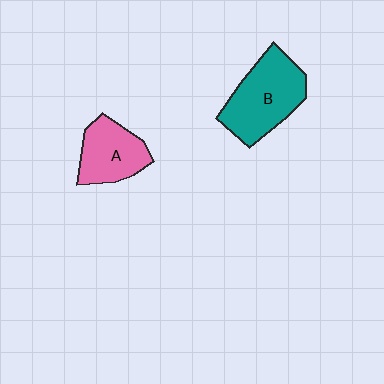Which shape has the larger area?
Shape B (teal).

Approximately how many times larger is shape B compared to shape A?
Approximately 1.4 times.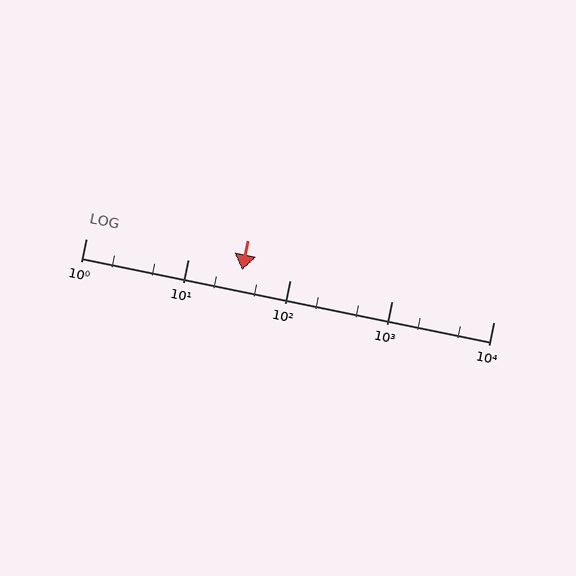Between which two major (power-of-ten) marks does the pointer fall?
The pointer is between 10 and 100.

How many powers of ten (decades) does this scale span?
The scale spans 4 decades, from 1 to 10000.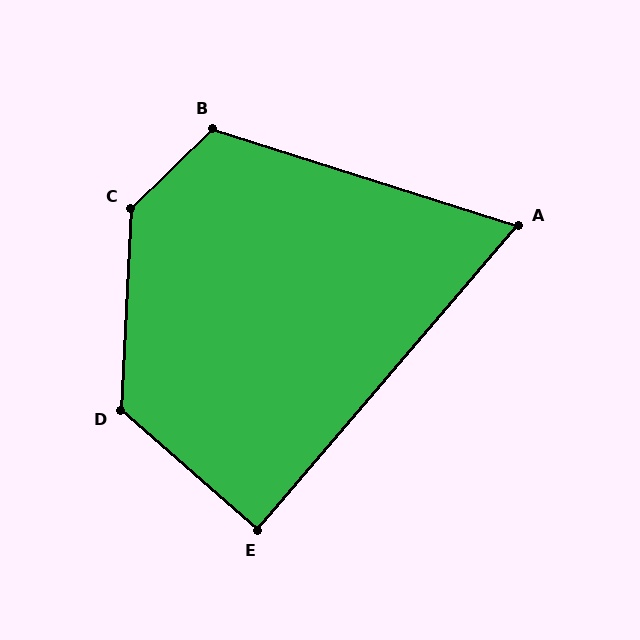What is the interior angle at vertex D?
Approximately 128 degrees (obtuse).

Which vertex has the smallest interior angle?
A, at approximately 67 degrees.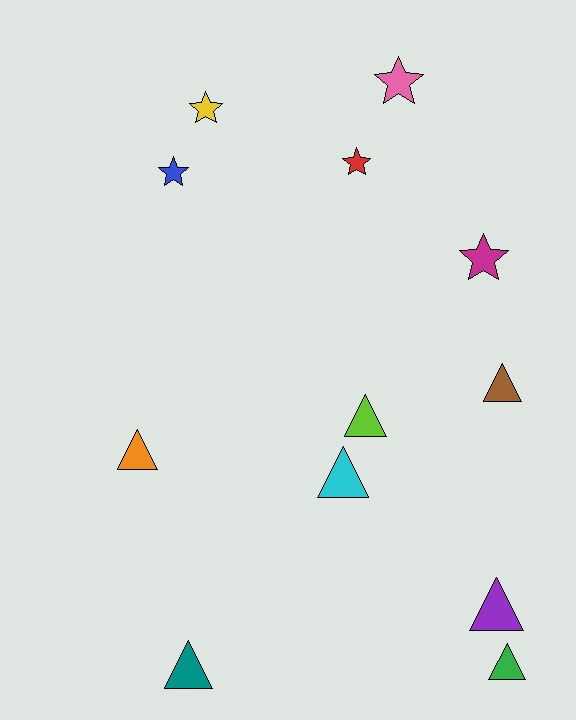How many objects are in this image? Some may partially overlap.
There are 12 objects.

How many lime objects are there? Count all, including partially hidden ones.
There is 1 lime object.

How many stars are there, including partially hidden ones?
There are 5 stars.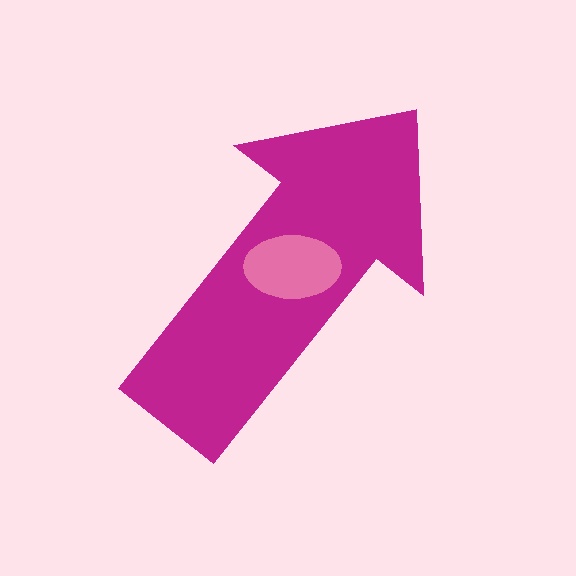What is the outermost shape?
The magenta arrow.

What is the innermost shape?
The pink ellipse.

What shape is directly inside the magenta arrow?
The pink ellipse.